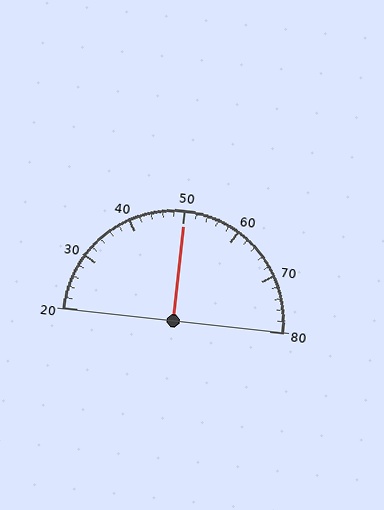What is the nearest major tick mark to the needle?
The nearest major tick mark is 50.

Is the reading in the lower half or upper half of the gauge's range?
The reading is in the upper half of the range (20 to 80).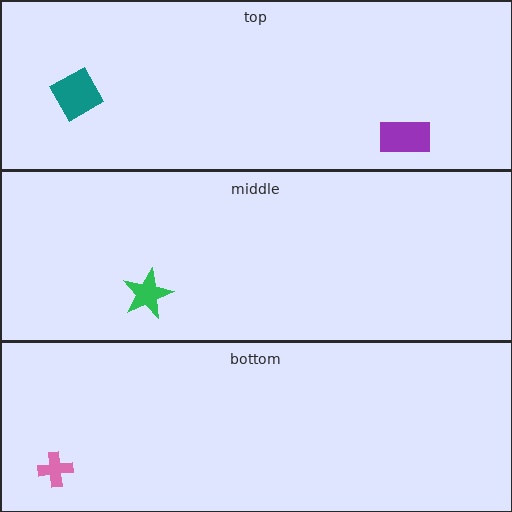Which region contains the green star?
The middle region.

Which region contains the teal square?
The top region.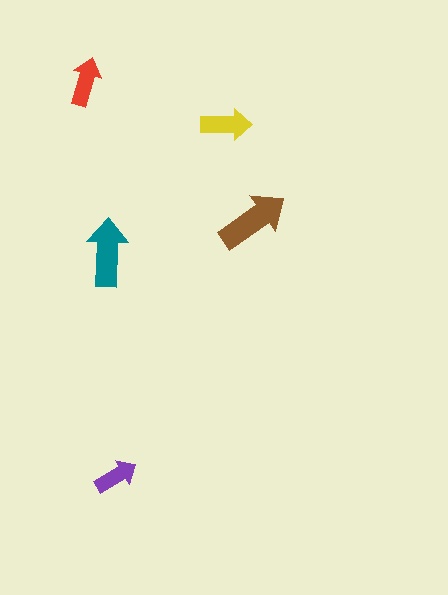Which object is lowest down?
The purple arrow is bottommost.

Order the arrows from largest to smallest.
the brown one, the teal one, the yellow one, the red one, the purple one.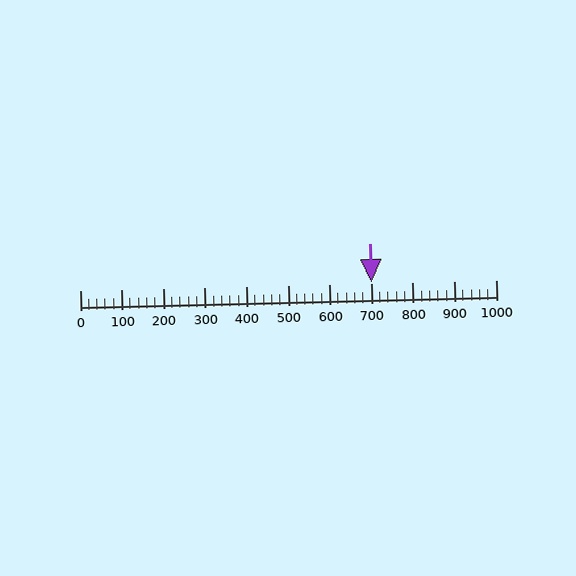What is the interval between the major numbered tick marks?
The major tick marks are spaced 100 units apart.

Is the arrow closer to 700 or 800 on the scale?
The arrow is closer to 700.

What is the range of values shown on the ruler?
The ruler shows values from 0 to 1000.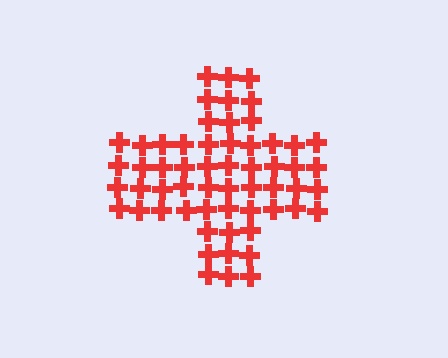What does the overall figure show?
The overall figure shows a cross.